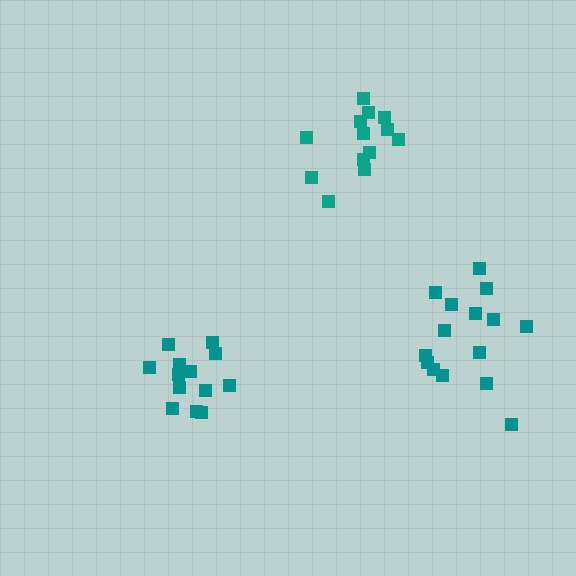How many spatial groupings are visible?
There are 3 spatial groupings.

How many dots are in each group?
Group 1: 13 dots, Group 2: 15 dots, Group 3: 13 dots (41 total).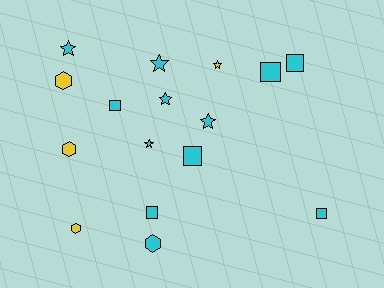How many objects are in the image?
There are 16 objects.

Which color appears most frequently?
Cyan, with 12 objects.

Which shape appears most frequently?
Square, with 6 objects.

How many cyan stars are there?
There are 5 cyan stars.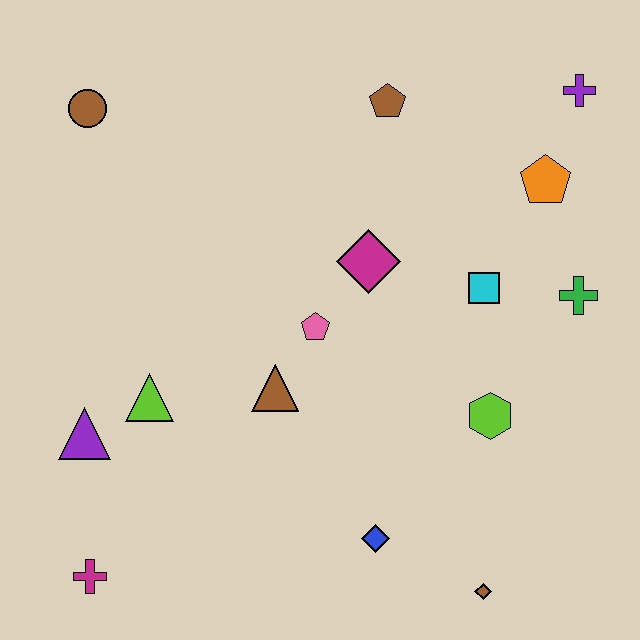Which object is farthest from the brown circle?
The brown diamond is farthest from the brown circle.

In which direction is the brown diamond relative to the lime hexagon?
The brown diamond is below the lime hexagon.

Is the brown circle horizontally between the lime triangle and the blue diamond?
No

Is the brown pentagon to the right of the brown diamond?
No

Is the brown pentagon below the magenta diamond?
No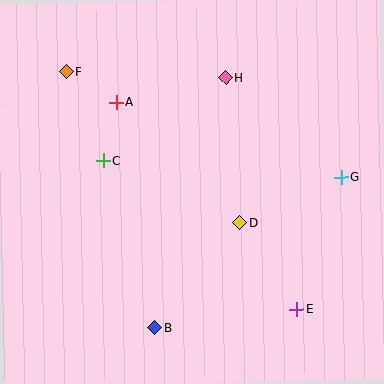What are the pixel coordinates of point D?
Point D is at (239, 223).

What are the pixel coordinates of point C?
Point C is at (104, 161).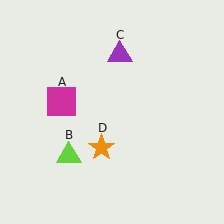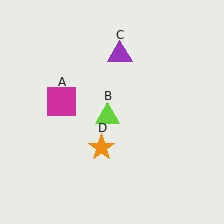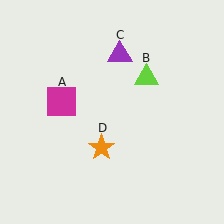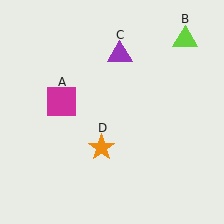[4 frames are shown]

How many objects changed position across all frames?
1 object changed position: lime triangle (object B).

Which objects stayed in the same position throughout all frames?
Magenta square (object A) and purple triangle (object C) and orange star (object D) remained stationary.